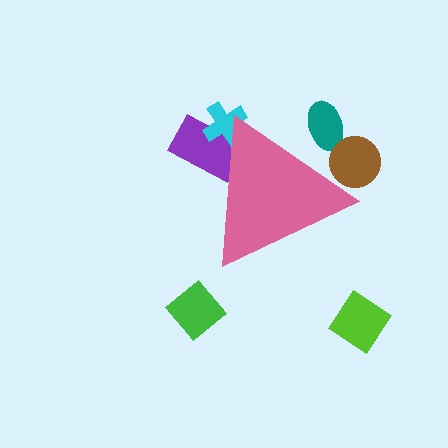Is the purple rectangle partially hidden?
Yes, the purple rectangle is partially hidden behind the pink triangle.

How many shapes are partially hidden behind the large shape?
4 shapes are partially hidden.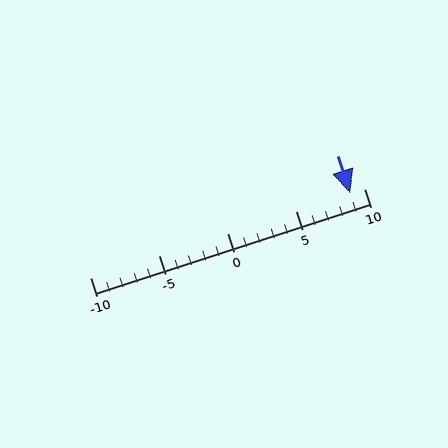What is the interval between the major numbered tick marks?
The major tick marks are spaced 5 units apart.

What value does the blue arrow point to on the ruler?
The blue arrow points to approximately 9.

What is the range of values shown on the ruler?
The ruler shows values from -10 to 10.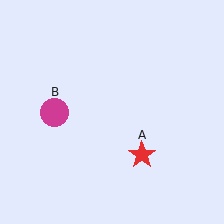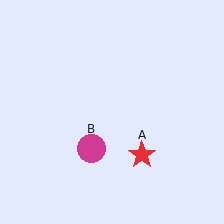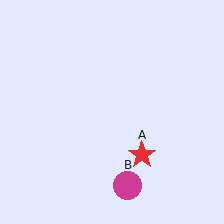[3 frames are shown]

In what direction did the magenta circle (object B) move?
The magenta circle (object B) moved down and to the right.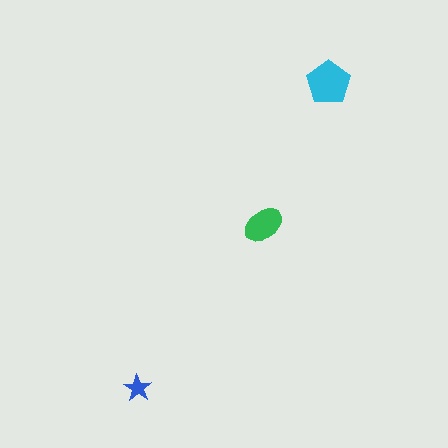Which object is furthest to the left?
The blue star is leftmost.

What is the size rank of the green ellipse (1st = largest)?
2nd.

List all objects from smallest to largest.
The blue star, the green ellipse, the cyan pentagon.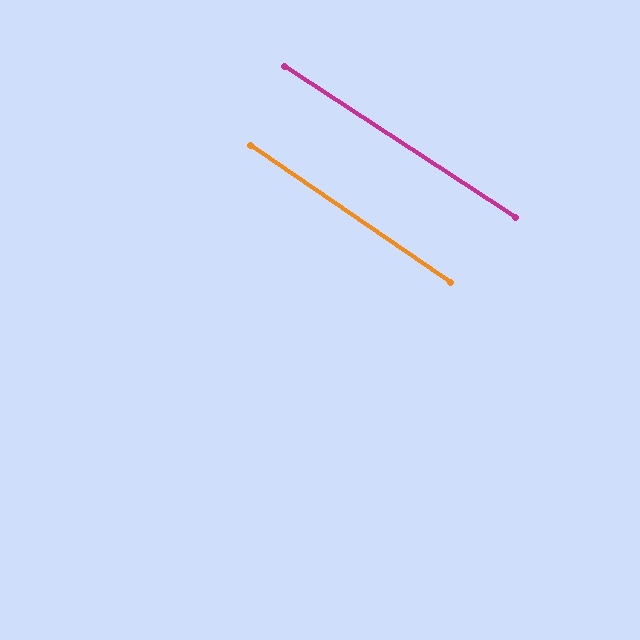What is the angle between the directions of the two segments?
Approximately 1 degree.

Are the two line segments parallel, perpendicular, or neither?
Parallel — their directions differ by only 1.2°.